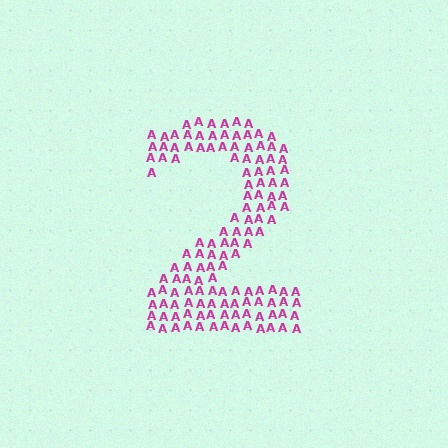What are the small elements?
The small elements are letter A's.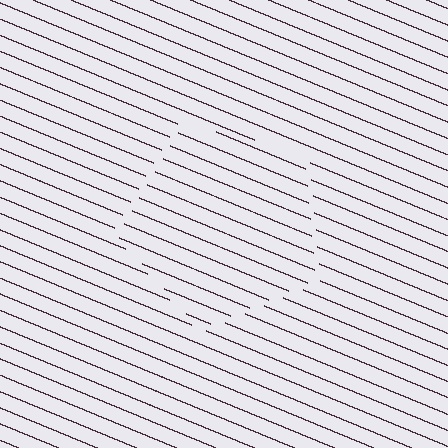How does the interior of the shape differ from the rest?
The interior of the shape contains the same grating, shifted by half a period — the contour is defined by the phase discontinuity where line-ends from the inner and outer gratings abut.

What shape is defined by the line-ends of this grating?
An illusory pentagon. The interior of the shape contains the same grating, shifted by half a period — the contour is defined by the phase discontinuity where line-ends from the inner and outer gratings abut.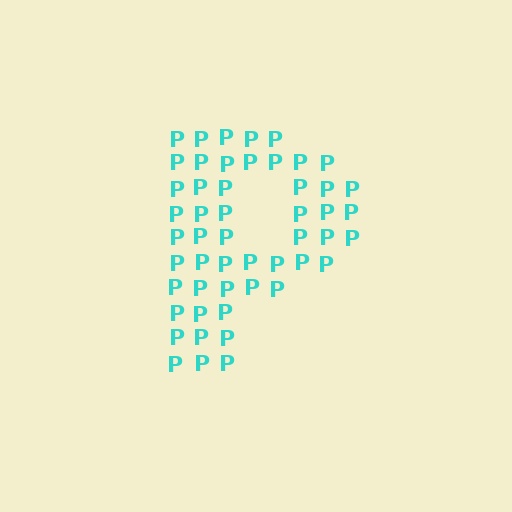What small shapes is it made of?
It is made of small letter P's.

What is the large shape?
The large shape is the letter P.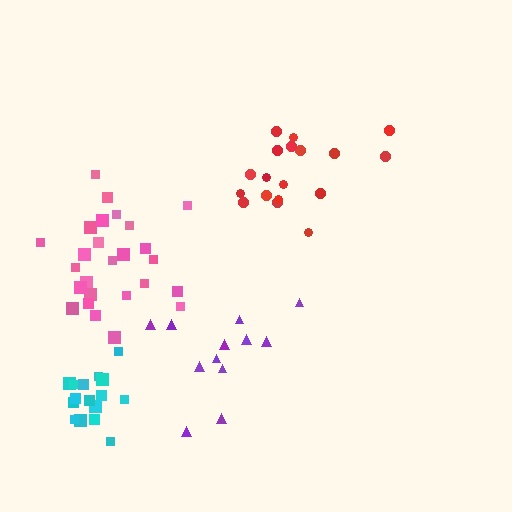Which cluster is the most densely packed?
Cyan.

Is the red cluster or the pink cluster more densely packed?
Red.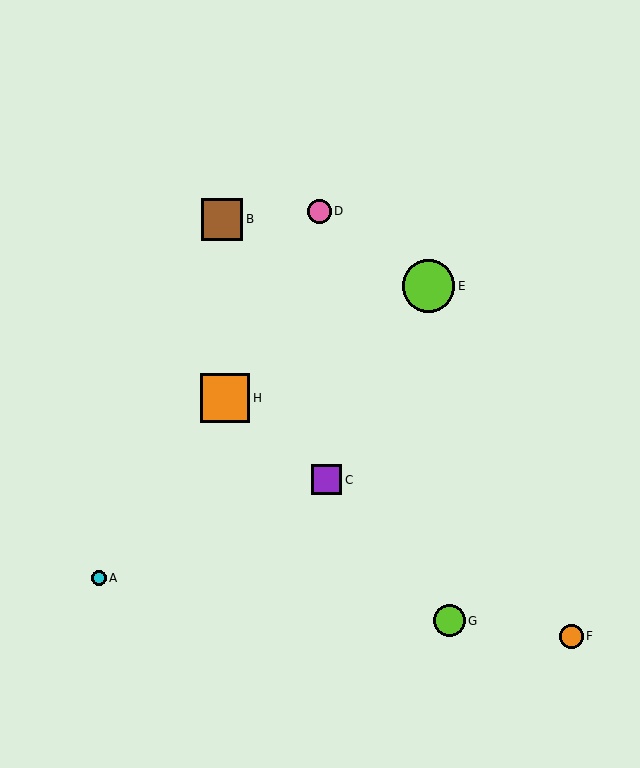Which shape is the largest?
The lime circle (labeled E) is the largest.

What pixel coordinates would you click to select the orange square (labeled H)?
Click at (225, 398) to select the orange square H.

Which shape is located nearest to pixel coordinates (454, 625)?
The lime circle (labeled G) at (449, 621) is nearest to that location.